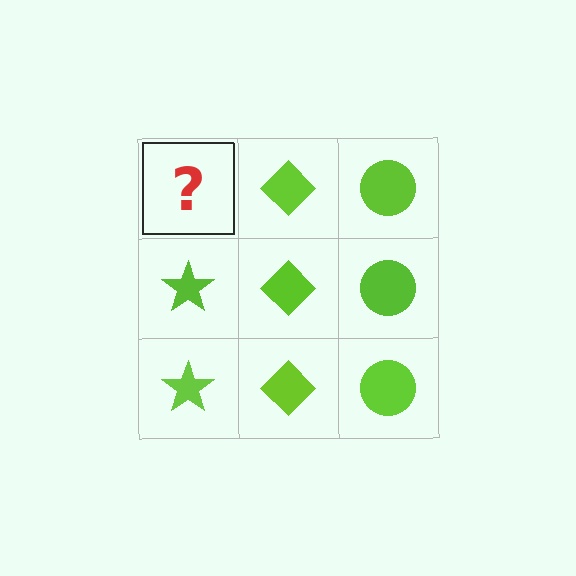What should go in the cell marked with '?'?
The missing cell should contain a lime star.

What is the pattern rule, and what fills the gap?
The rule is that each column has a consistent shape. The gap should be filled with a lime star.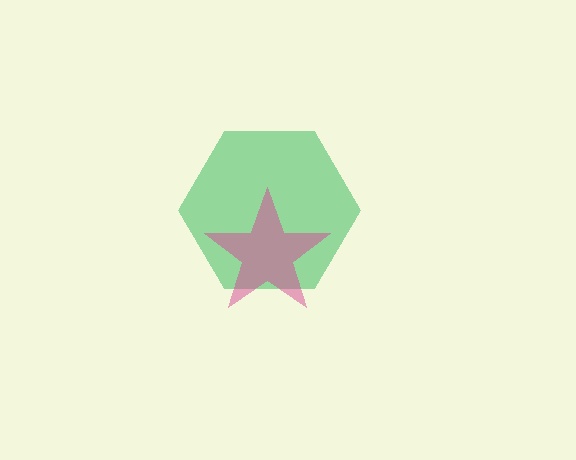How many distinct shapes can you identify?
There are 2 distinct shapes: a green hexagon, a magenta star.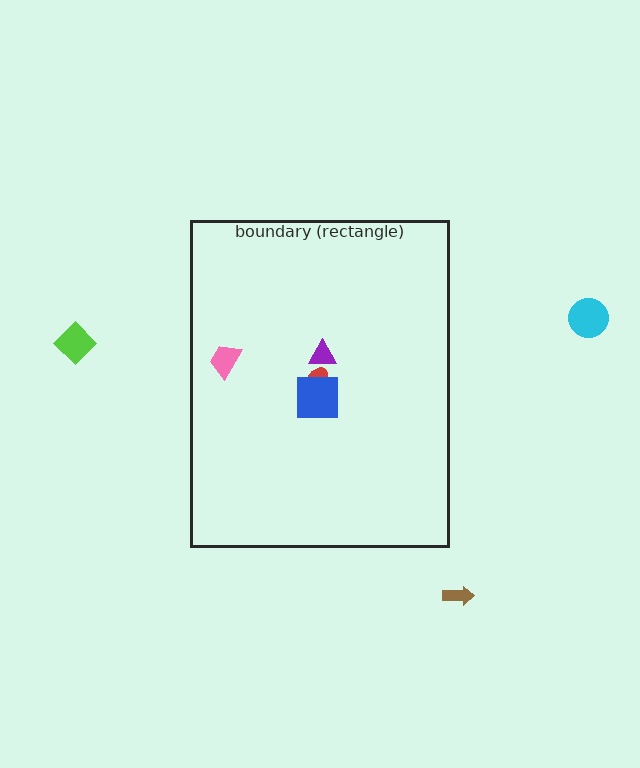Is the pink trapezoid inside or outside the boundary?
Inside.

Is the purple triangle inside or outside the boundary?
Inside.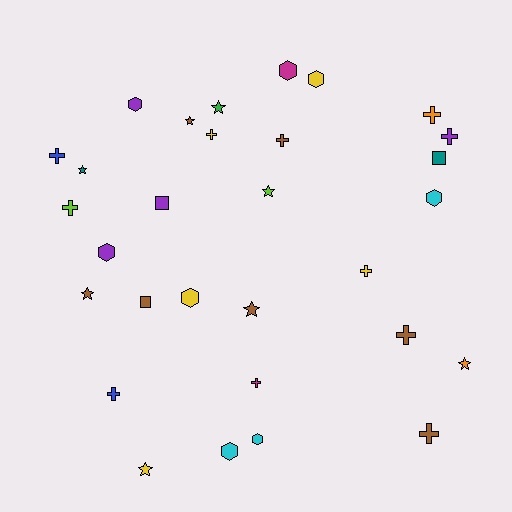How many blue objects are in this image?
There are 2 blue objects.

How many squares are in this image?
There are 3 squares.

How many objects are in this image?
There are 30 objects.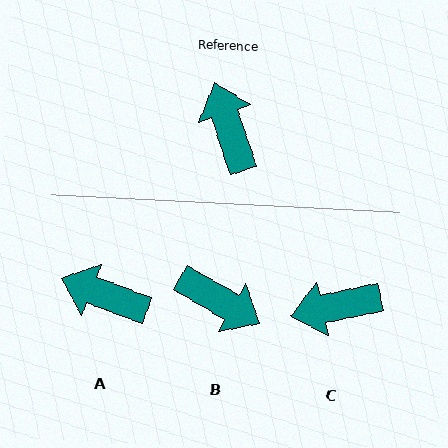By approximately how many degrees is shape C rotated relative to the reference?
Approximately 84 degrees counter-clockwise.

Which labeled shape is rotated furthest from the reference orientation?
B, about 138 degrees away.